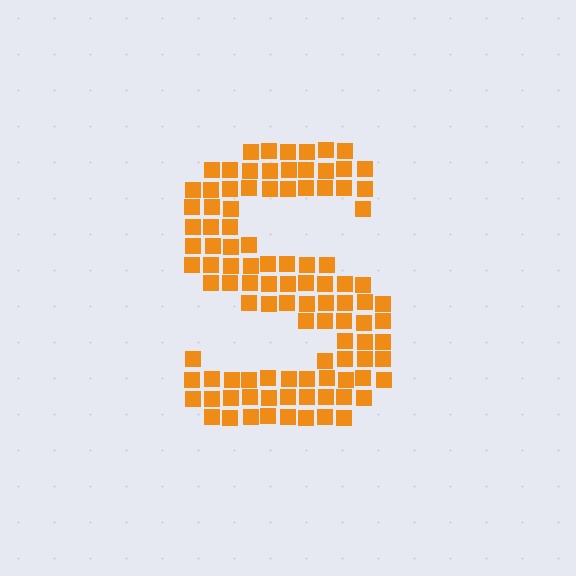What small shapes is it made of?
It is made of small squares.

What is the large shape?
The large shape is the letter S.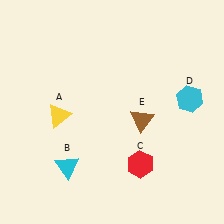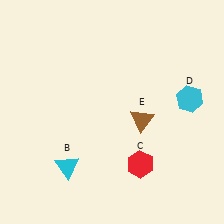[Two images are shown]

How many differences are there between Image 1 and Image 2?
There is 1 difference between the two images.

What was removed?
The yellow triangle (A) was removed in Image 2.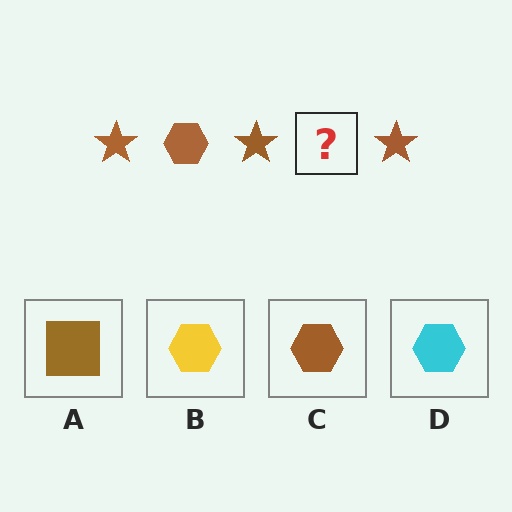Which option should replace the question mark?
Option C.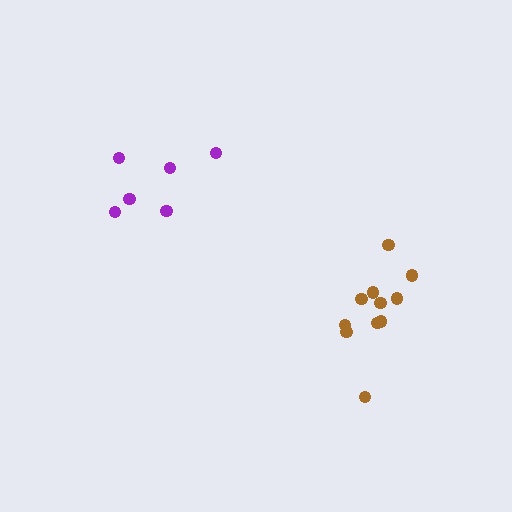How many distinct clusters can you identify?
There are 2 distinct clusters.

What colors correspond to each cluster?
The clusters are colored: brown, purple.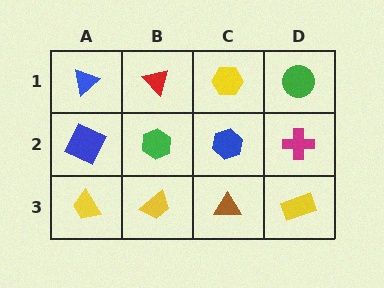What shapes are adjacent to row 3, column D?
A magenta cross (row 2, column D), a brown triangle (row 3, column C).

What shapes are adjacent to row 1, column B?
A green hexagon (row 2, column B), a blue triangle (row 1, column A), a yellow hexagon (row 1, column C).